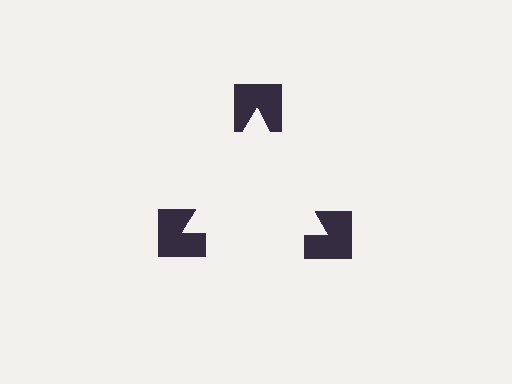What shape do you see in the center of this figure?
An illusory triangle — its edges are inferred from the aligned wedge cuts in the notched squares, not physically drawn.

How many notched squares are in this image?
There are 3 — one at each vertex of the illusory triangle.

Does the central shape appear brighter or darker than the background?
It typically appears slightly brighter than the background, even though no actual brightness change is drawn.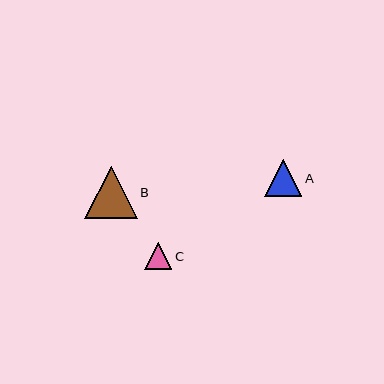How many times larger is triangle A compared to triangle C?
Triangle A is approximately 1.4 times the size of triangle C.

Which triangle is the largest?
Triangle B is the largest with a size of approximately 52 pixels.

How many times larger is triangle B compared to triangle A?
Triangle B is approximately 1.4 times the size of triangle A.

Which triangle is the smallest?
Triangle C is the smallest with a size of approximately 27 pixels.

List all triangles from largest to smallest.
From largest to smallest: B, A, C.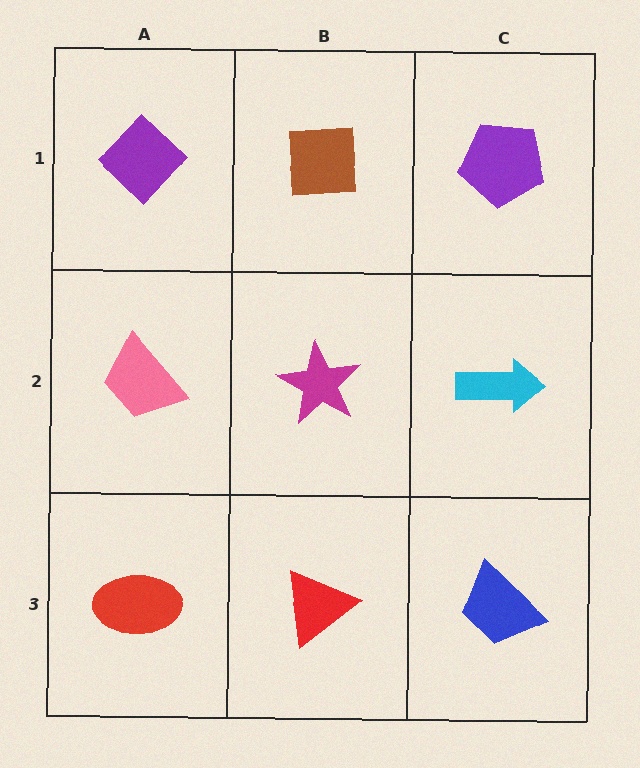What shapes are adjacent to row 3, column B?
A magenta star (row 2, column B), a red ellipse (row 3, column A), a blue trapezoid (row 3, column C).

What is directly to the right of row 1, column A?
A brown square.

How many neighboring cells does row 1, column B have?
3.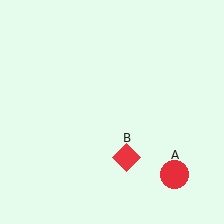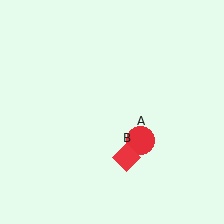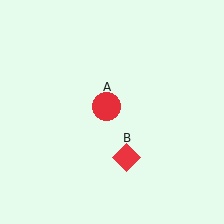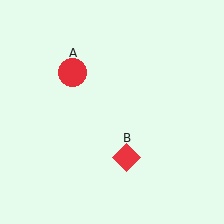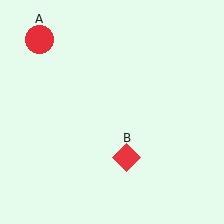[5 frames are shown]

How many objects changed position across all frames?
1 object changed position: red circle (object A).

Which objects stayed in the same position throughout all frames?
Red diamond (object B) remained stationary.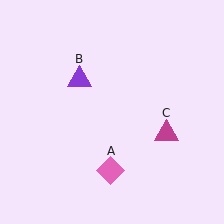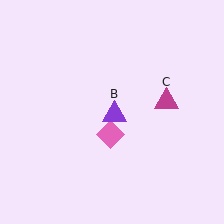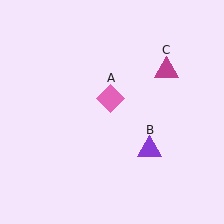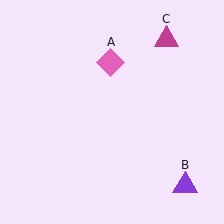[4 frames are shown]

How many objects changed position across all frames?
3 objects changed position: pink diamond (object A), purple triangle (object B), magenta triangle (object C).